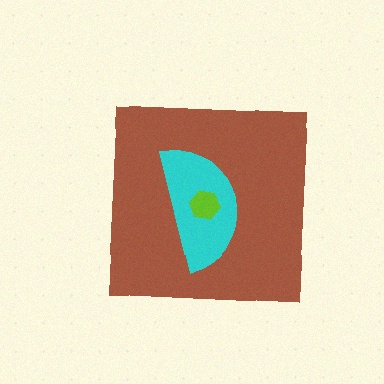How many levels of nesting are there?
3.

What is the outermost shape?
The brown square.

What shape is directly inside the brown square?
The cyan semicircle.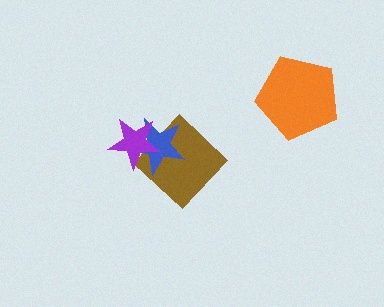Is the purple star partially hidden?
No, no other shape covers it.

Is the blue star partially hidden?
Yes, it is partially covered by another shape.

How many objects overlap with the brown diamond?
2 objects overlap with the brown diamond.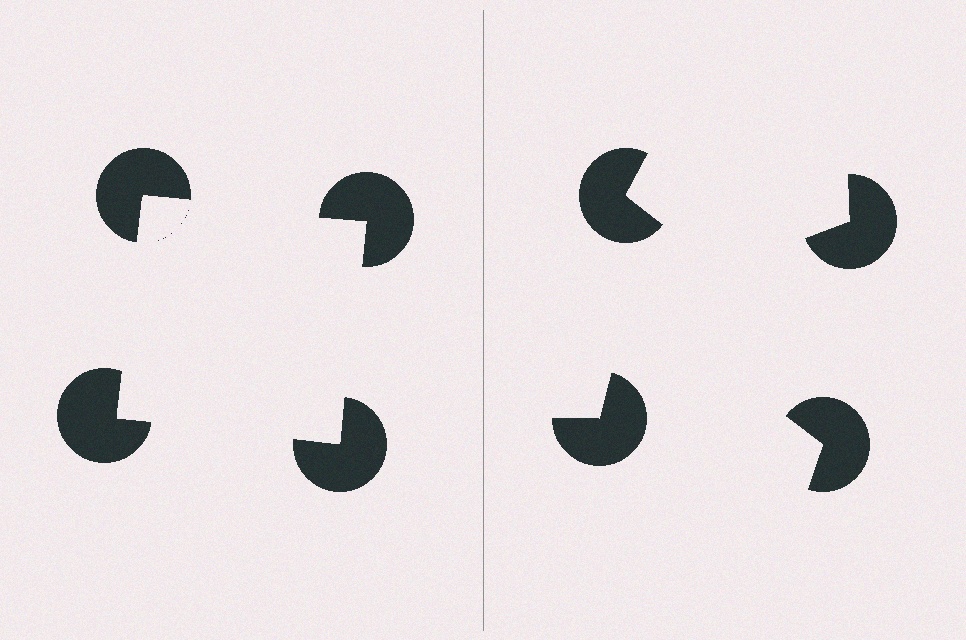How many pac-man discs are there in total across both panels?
8 — 4 on each side.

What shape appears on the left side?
An illusory square.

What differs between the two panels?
The pac-man discs are positioned identically on both sides; only the wedge orientations differ. On the left they align to a square; on the right they are misaligned.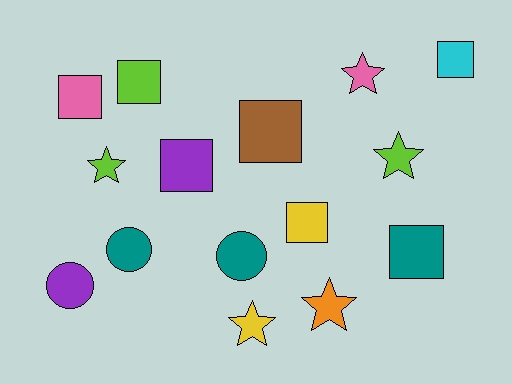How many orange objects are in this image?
There is 1 orange object.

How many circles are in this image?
There are 3 circles.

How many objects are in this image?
There are 15 objects.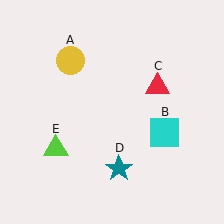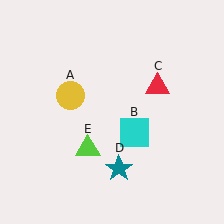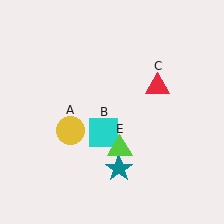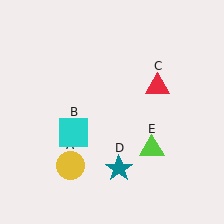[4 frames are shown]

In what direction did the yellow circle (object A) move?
The yellow circle (object A) moved down.